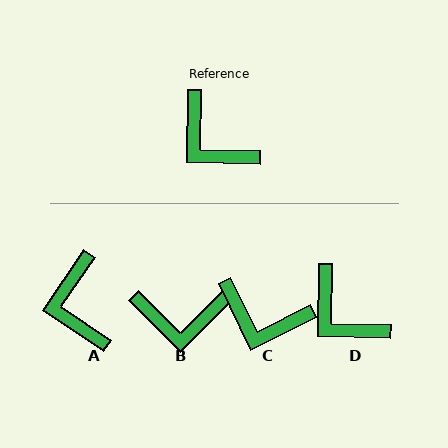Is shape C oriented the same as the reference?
No, it is off by about 27 degrees.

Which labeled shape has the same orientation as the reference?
D.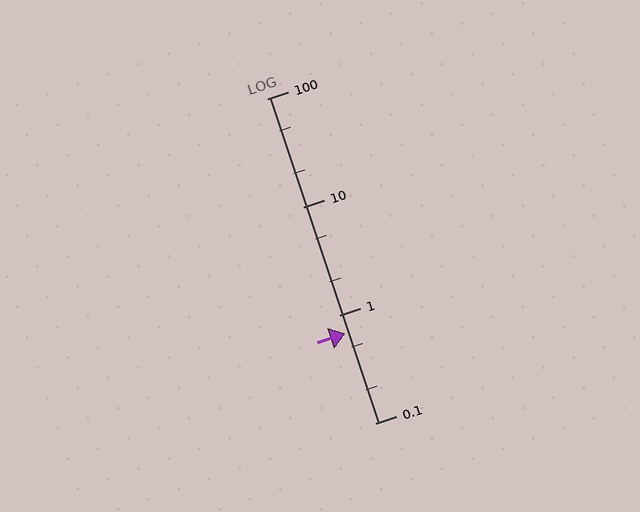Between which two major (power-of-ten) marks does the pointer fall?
The pointer is between 0.1 and 1.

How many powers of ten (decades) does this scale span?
The scale spans 3 decades, from 0.1 to 100.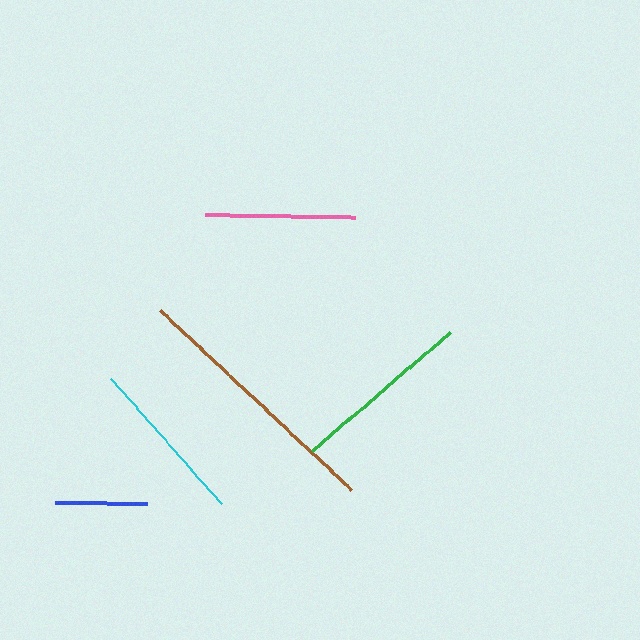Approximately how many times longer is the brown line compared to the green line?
The brown line is approximately 1.4 times the length of the green line.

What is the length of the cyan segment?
The cyan segment is approximately 168 pixels long.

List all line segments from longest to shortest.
From longest to shortest: brown, green, cyan, pink, blue.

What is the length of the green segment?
The green segment is approximately 183 pixels long.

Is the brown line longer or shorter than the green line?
The brown line is longer than the green line.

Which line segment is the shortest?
The blue line is the shortest at approximately 92 pixels.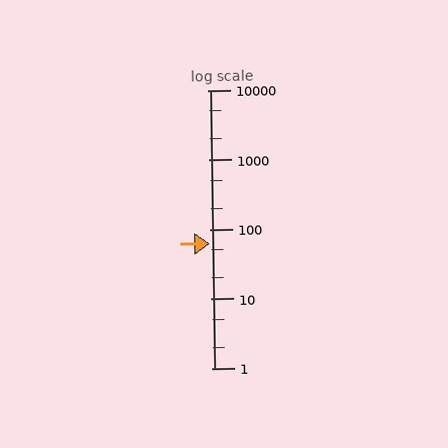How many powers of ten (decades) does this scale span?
The scale spans 4 decades, from 1 to 10000.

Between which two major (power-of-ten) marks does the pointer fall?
The pointer is between 10 and 100.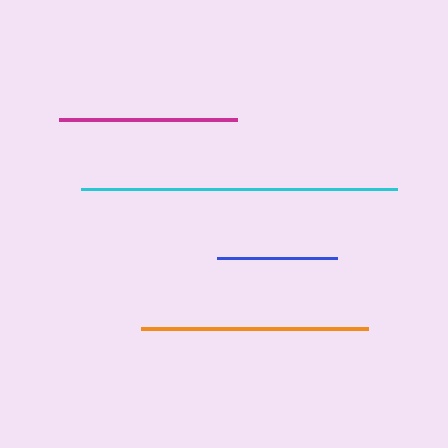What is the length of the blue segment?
The blue segment is approximately 120 pixels long.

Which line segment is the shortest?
The blue line is the shortest at approximately 120 pixels.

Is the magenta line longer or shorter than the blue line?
The magenta line is longer than the blue line.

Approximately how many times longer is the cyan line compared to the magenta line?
The cyan line is approximately 1.8 times the length of the magenta line.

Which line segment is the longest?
The cyan line is the longest at approximately 316 pixels.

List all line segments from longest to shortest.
From longest to shortest: cyan, orange, magenta, blue.